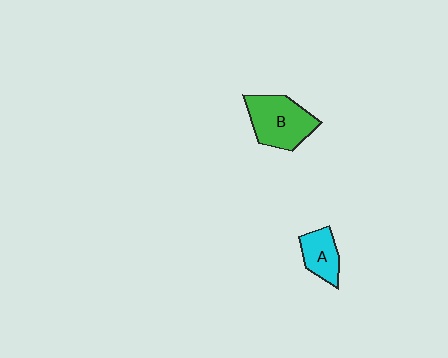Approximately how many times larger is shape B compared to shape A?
Approximately 1.8 times.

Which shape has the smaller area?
Shape A (cyan).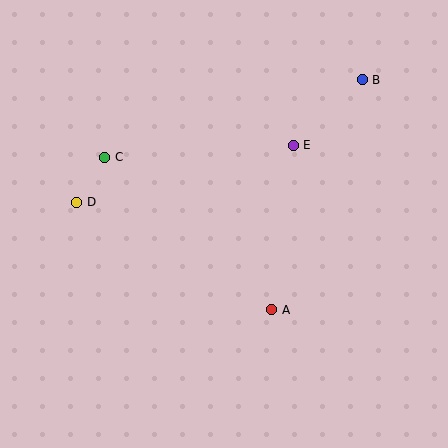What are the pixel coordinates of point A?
Point A is at (272, 310).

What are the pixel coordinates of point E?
Point E is at (293, 145).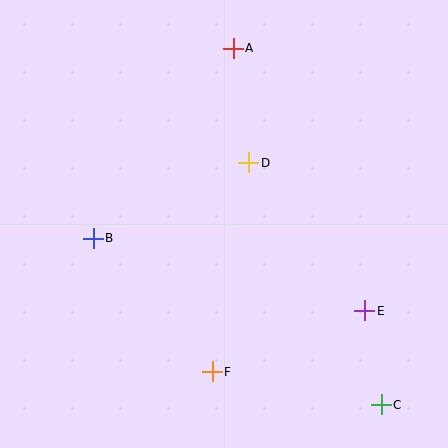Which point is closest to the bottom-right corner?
Point C is closest to the bottom-right corner.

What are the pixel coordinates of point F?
Point F is at (212, 372).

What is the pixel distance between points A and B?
The distance between A and B is 236 pixels.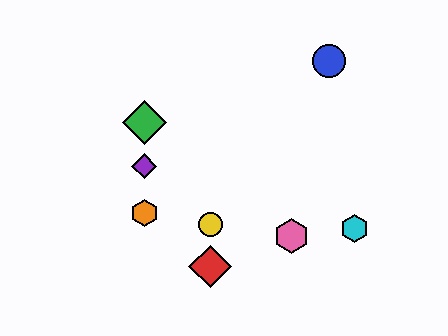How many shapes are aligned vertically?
3 shapes (the green diamond, the purple diamond, the orange hexagon) are aligned vertically.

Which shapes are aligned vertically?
The green diamond, the purple diamond, the orange hexagon are aligned vertically.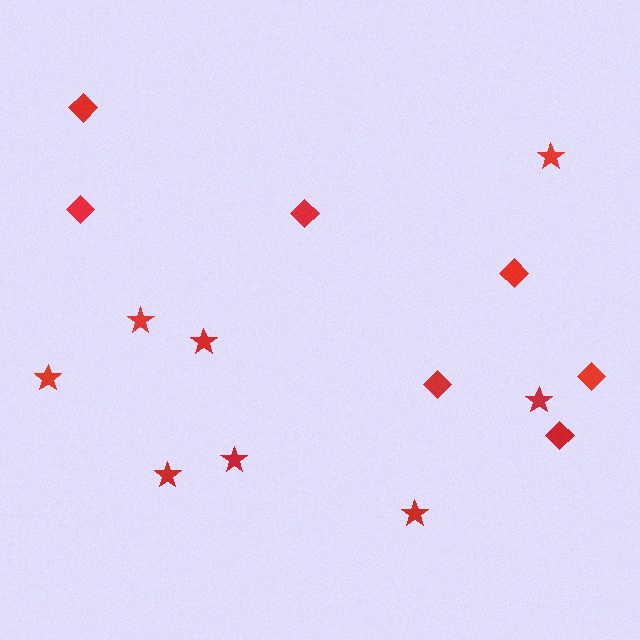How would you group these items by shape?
There are 2 groups: one group of stars (8) and one group of diamonds (7).